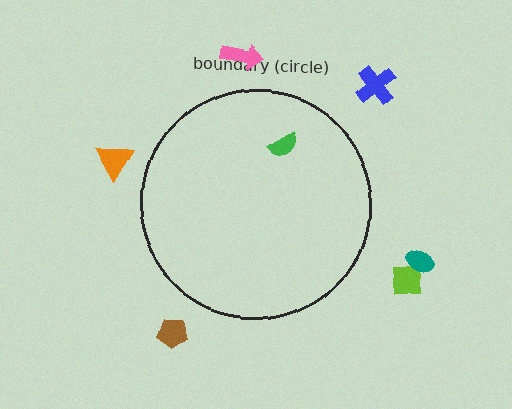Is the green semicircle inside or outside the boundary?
Inside.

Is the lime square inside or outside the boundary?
Outside.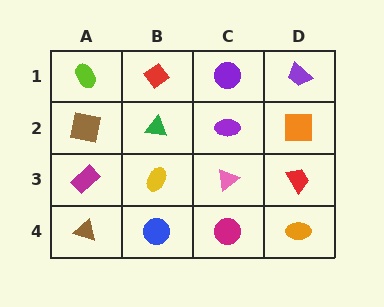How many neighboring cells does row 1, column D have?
2.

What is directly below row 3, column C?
A magenta circle.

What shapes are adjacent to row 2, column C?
A purple circle (row 1, column C), a pink triangle (row 3, column C), a green triangle (row 2, column B), an orange square (row 2, column D).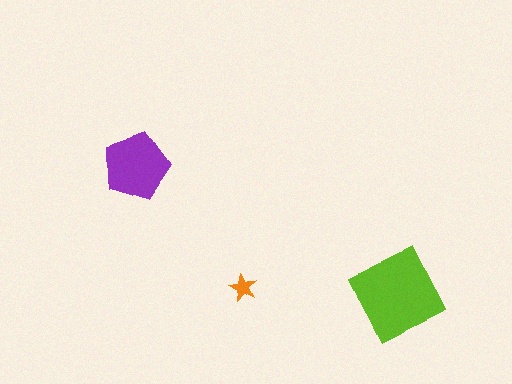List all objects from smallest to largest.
The orange star, the purple pentagon, the lime diamond.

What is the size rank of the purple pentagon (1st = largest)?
2nd.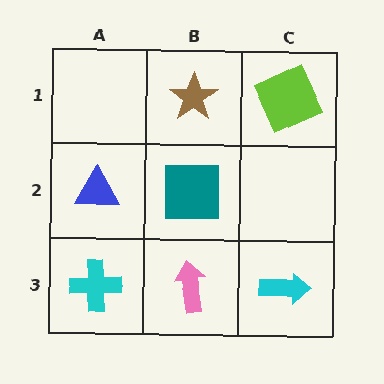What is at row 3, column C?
A cyan arrow.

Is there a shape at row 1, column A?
No, that cell is empty.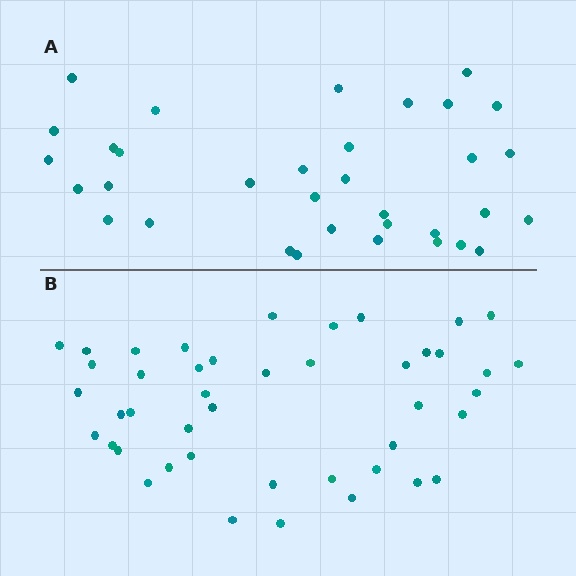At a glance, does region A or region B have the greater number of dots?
Region B (the bottom region) has more dots.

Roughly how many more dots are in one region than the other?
Region B has roughly 10 or so more dots than region A.